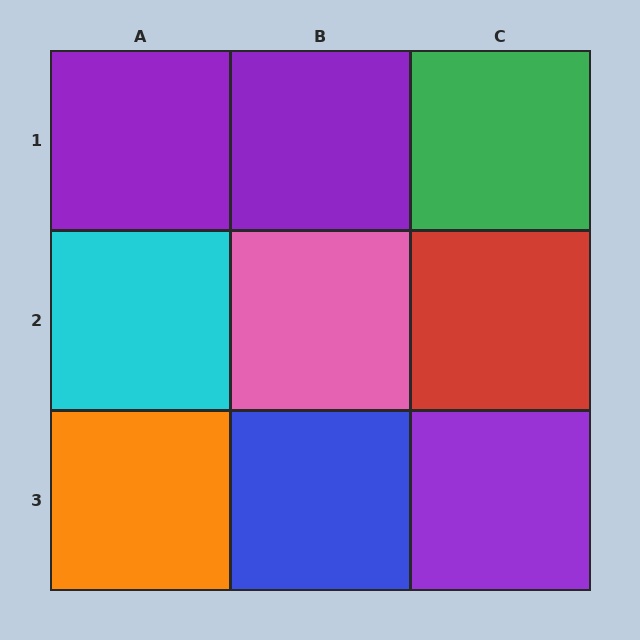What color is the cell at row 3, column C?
Purple.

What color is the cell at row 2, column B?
Pink.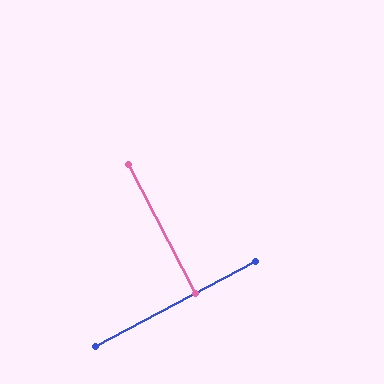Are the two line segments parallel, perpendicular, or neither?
Perpendicular — they meet at approximately 89°.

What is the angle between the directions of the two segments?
Approximately 89 degrees.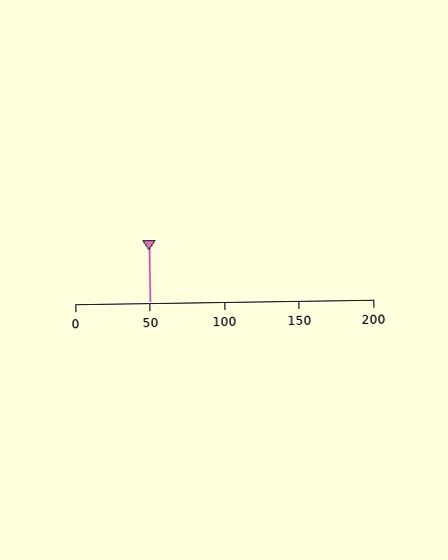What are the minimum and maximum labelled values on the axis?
The axis runs from 0 to 200.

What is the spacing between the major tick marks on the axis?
The major ticks are spaced 50 apart.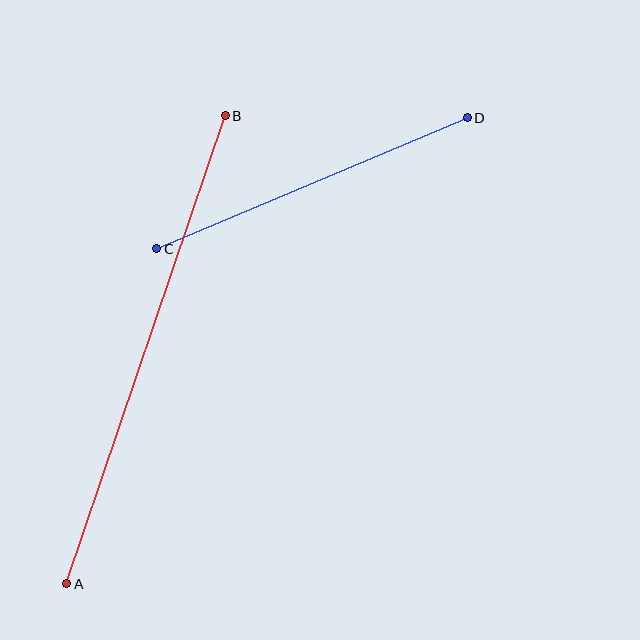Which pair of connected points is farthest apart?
Points A and B are farthest apart.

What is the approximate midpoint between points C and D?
The midpoint is at approximately (312, 183) pixels.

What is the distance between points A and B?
The distance is approximately 494 pixels.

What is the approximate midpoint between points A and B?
The midpoint is at approximately (146, 350) pixels.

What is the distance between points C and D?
The distance is approximately 337 pixels.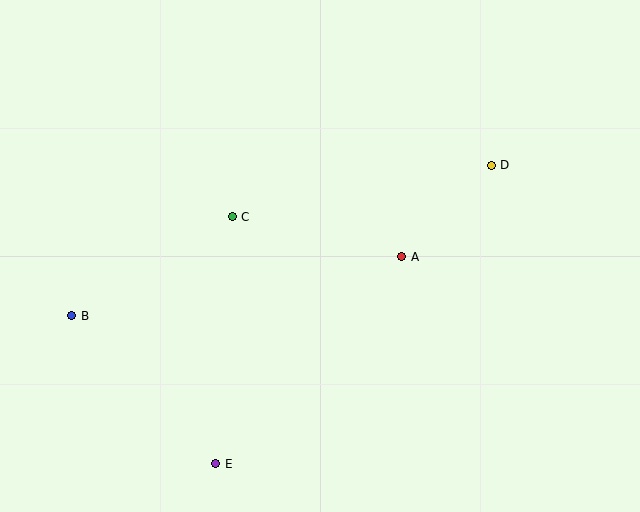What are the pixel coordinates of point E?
Point E is at (216, 464).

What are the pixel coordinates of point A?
Point A is at (402, 257).